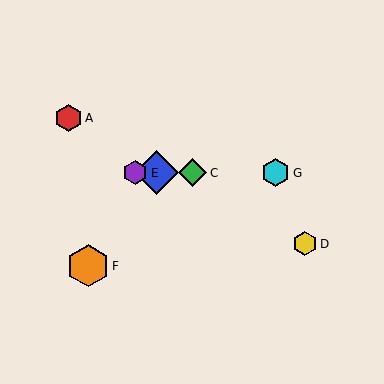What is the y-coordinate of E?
Object E is at y≈173.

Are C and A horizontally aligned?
No, C is at y≈173 and A is at y≈118.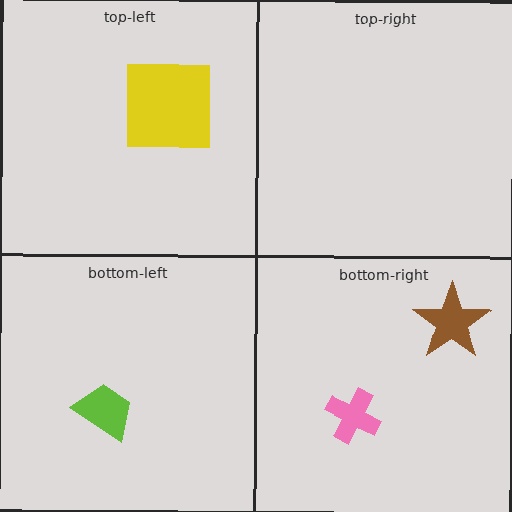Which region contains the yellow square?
The top-left region.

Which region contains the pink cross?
The bottom-right region.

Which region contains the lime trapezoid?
The bottom-left region.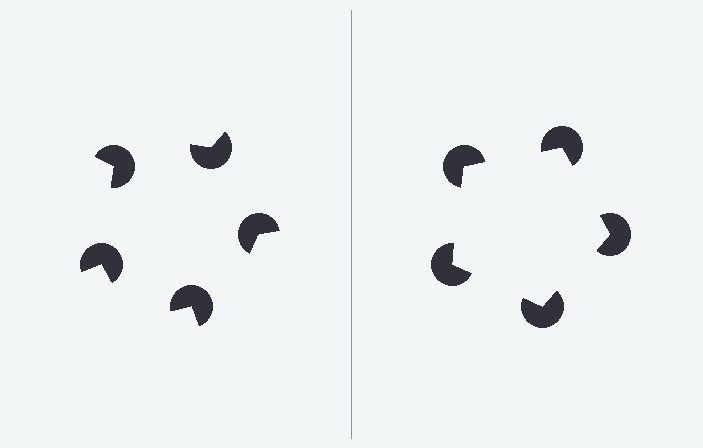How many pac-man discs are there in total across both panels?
10 — 5 on each side.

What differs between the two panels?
The pac-man discs are positioned identically on both sides; only the wedge orientations differ. On the right they align to a pentagon; on the left they are misaligned.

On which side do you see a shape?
An illusory pentagon appears on the right side. On the left side the wedge cuts are rotated, so no coherent shape forms.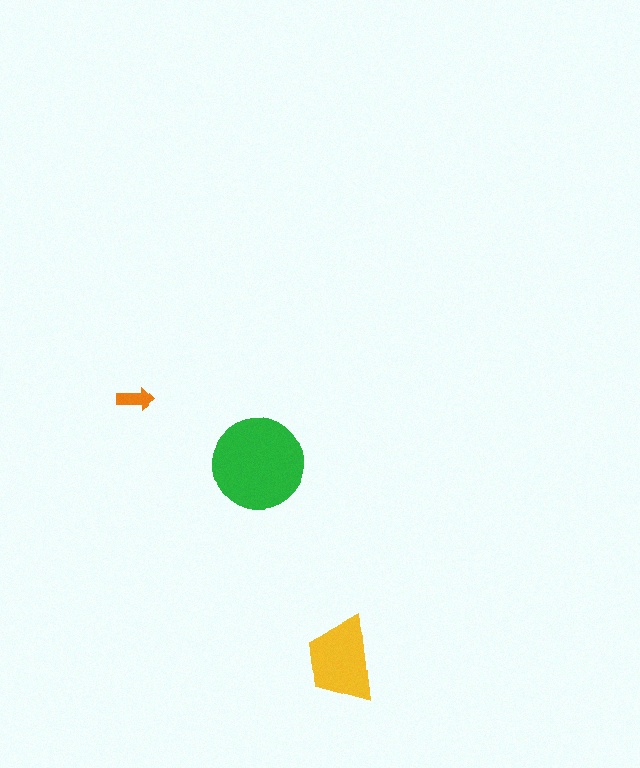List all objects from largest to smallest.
The green circle, the yellow trapezoid, the orange arrow.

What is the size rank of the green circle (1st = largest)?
1st.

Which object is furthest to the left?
The orange arrow is leftmost.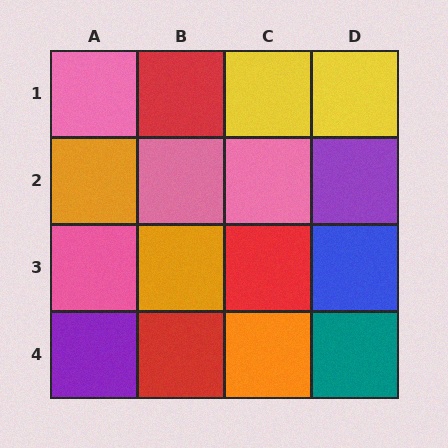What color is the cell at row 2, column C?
Pink.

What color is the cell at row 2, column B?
Pink.